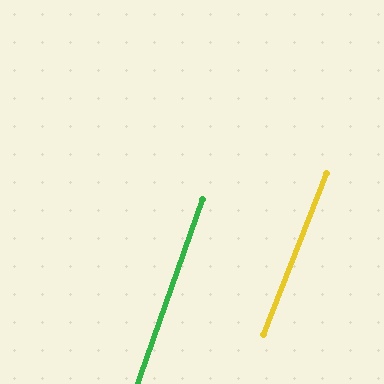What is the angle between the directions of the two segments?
Approximately 2 degrees.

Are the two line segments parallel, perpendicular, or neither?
Parallel — their directions differ by only 2.0°.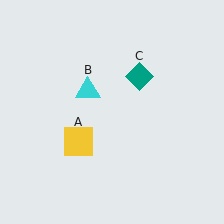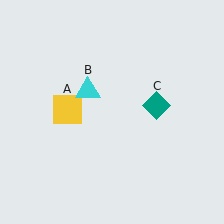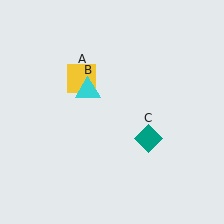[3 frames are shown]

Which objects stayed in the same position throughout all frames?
Cyan triangle (object B) remained stationary.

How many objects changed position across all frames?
2 objects changed position: yellow square (object A), teal diamond (object C).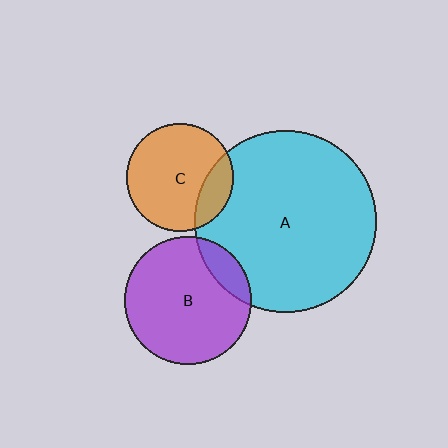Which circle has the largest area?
Circle A (cyan).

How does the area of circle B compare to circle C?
Approximately 1.4 times.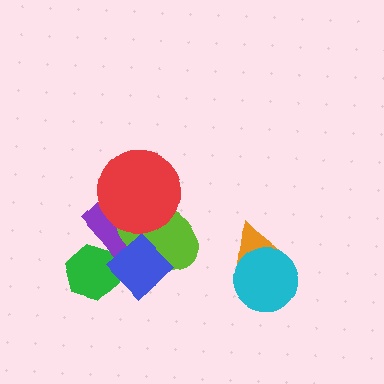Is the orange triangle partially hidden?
Yes, it is partially covered by another shape.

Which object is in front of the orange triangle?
The cyan circle is in front of the orange triangle.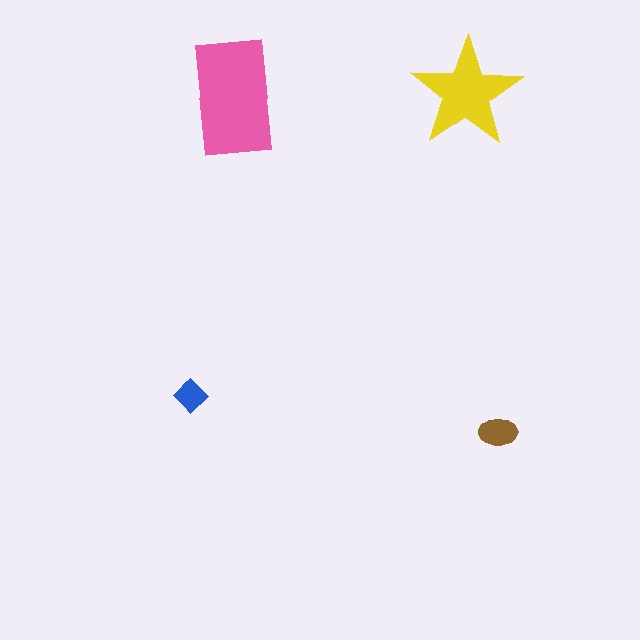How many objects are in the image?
There are 4 objects in the image.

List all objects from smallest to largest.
The blue diamond, the brown ellipse, the yellow star, the pink rectangle.